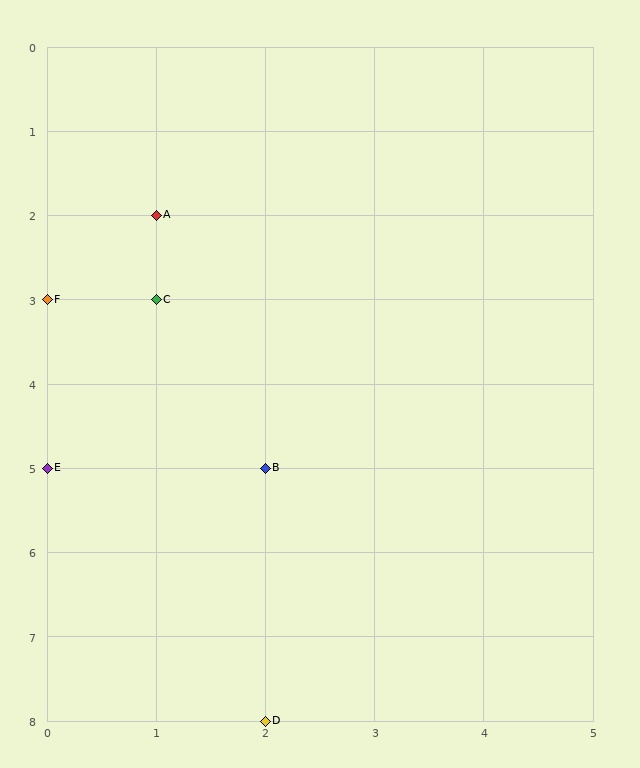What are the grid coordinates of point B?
Point B is at grid coordinates (2, 5).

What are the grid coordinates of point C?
Point C is at grid coordinates (1, 3).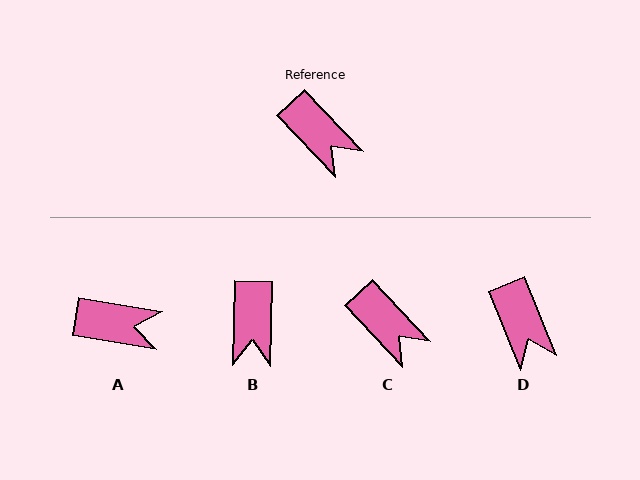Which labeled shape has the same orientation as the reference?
C.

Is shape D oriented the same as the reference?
No, it is off by about 21 degrees.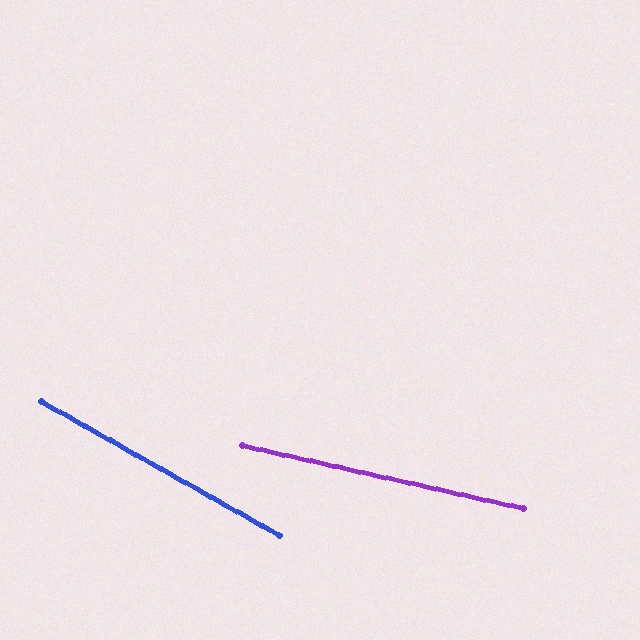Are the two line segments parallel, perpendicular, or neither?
Neither parallel nor perpendicular — they differ by about 17°.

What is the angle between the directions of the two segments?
Approximately 17 degrees.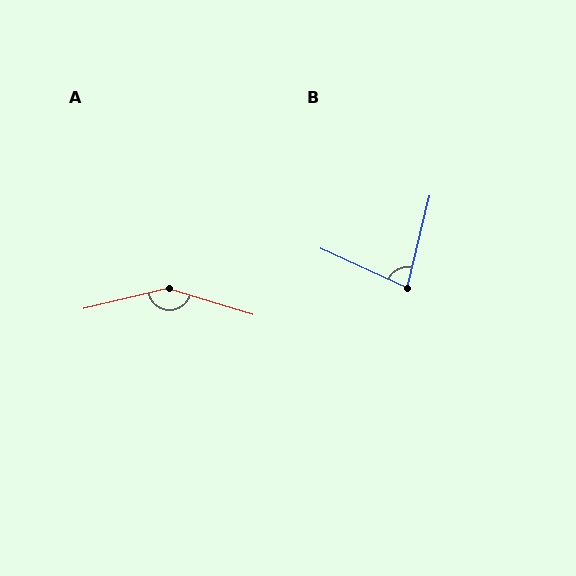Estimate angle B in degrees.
Approximately 79 degrees.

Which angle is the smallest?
B, at approximately 79 degrees.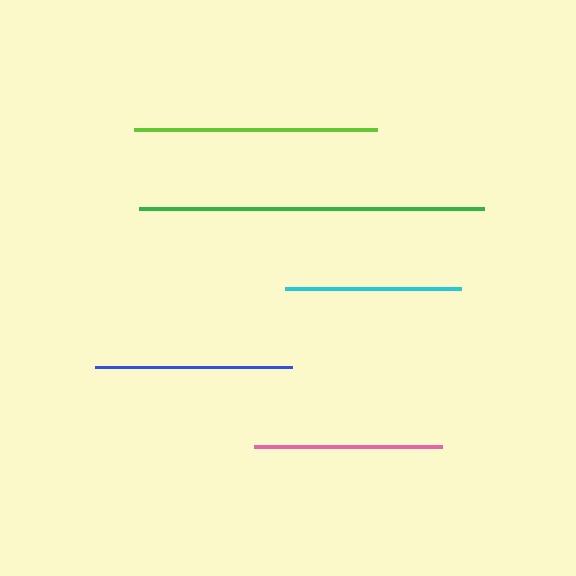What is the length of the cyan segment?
The cyan segment is approximately 176 pixels long.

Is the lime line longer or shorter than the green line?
The green line is longer than the lime line.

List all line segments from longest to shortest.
From longest to shortest: green, lime, blue, pink, cyan.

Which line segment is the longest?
The green line is the longest at approximately 345 pixels.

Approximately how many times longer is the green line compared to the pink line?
The green line is approximately 1.8 times the length of the pink line.